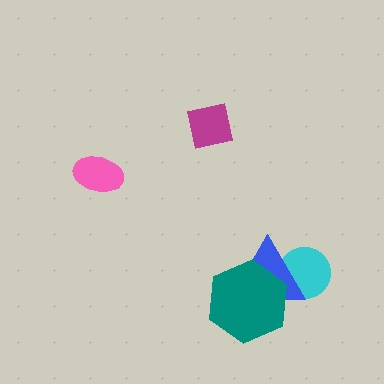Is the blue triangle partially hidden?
Yes, it is partially covered by another shape.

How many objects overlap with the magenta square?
0 objects overlap with the magenta square.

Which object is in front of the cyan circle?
The blue triangle is in front of the cyan circle.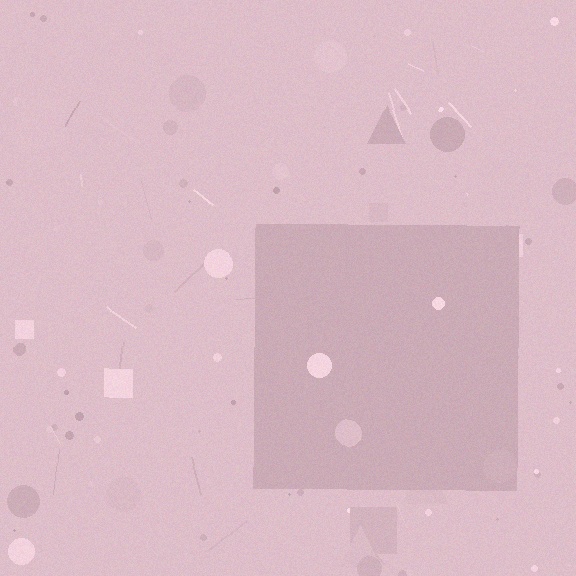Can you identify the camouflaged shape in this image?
The camouflaged shape is a square.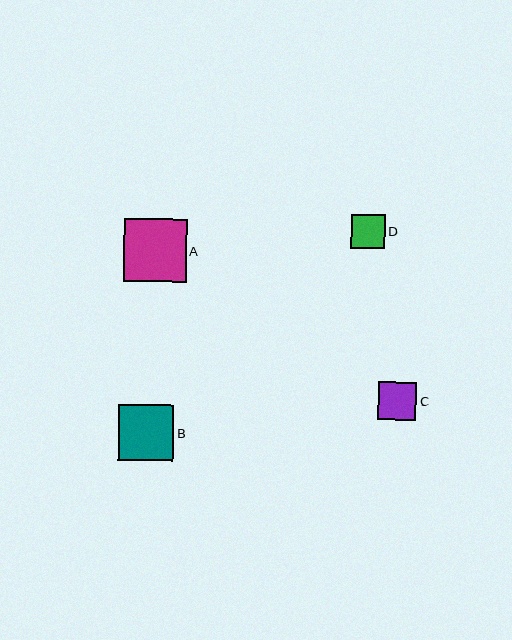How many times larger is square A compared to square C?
Square A is approximately 1.6 times the size of square C.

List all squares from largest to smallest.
From largest to smallest: A, B, C, D.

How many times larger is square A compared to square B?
Square A is approximately 1.1 times the size of square B.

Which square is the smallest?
Square D is the smallest with a size of approximately 33 pixels.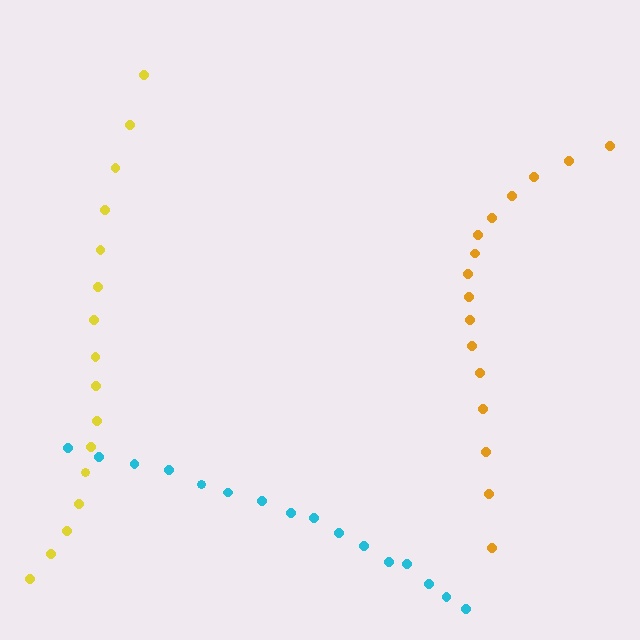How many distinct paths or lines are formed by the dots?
There are 3 distinct paths.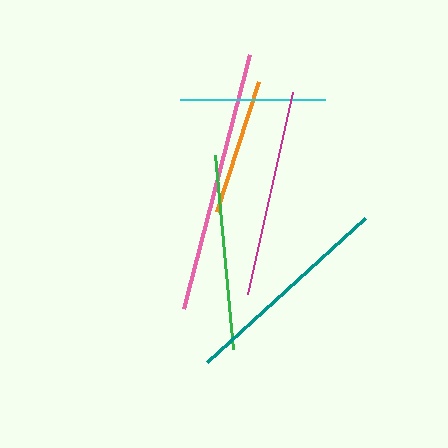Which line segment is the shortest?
The orange line is the shortest at approximately 136 pixels.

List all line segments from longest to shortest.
From longest to shortest: pink, teal, magenta, green, cyan, orange.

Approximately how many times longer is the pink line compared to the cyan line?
The pink line is approximately 1.8 times the length of the cyan line.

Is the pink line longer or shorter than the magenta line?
The pink line is longer than the magenta line.